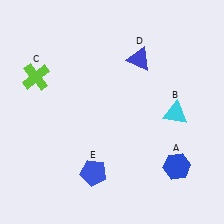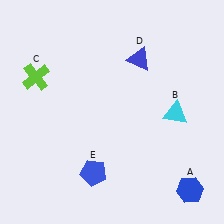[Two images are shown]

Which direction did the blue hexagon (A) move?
The blue hexagon (A) moved down.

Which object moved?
The blue hexagon (A) moved down.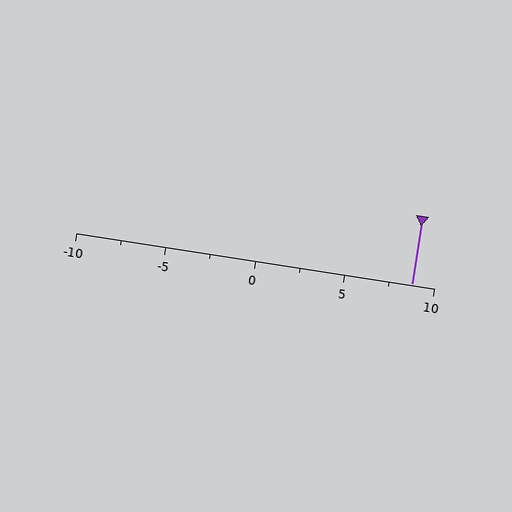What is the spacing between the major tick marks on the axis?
The major ticks are spaced 5 apart.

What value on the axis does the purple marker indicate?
The marker indicates approximately 8.8.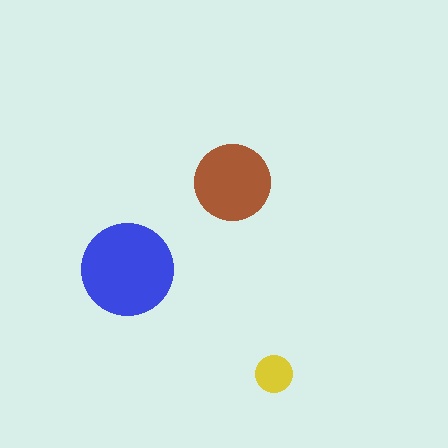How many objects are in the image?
There are 3 objects in the image.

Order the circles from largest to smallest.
the blue one, the brown one, the yellow one.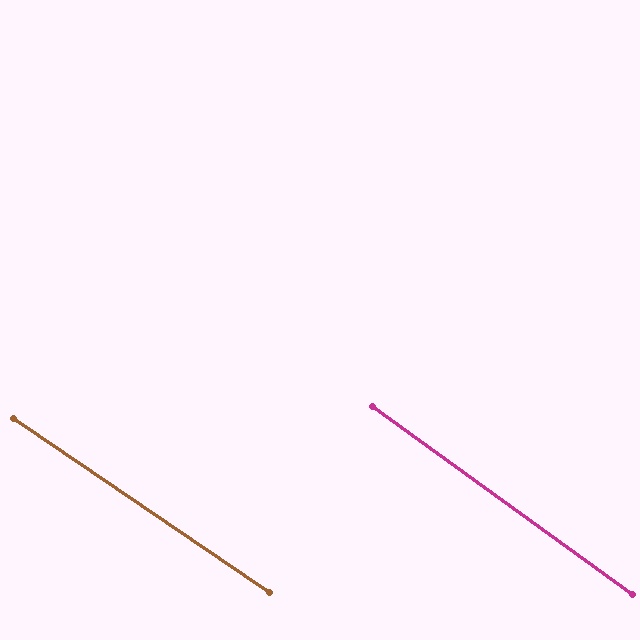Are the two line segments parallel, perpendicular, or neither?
Parallel — their directions differ by only 1.6°.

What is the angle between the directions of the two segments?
Approximately 2 degrees.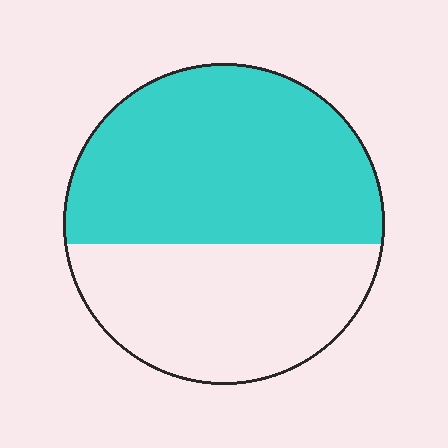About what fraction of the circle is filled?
About three fifths (3/5).